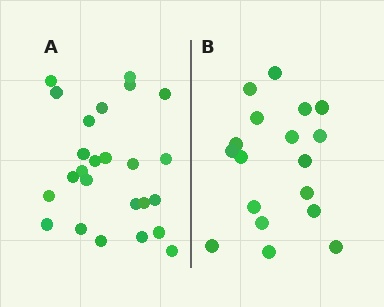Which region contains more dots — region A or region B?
Region A (the left region) has more dots.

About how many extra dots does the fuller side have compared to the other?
Region A has roughly 8 or so more dots than region B.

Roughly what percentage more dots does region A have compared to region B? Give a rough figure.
About 40% more.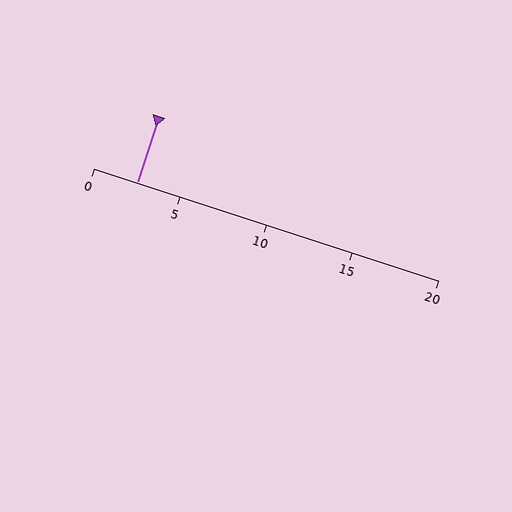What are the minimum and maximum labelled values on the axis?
The axis runs from 0 to 20.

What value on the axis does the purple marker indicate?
The marker indicates approximately 2.5.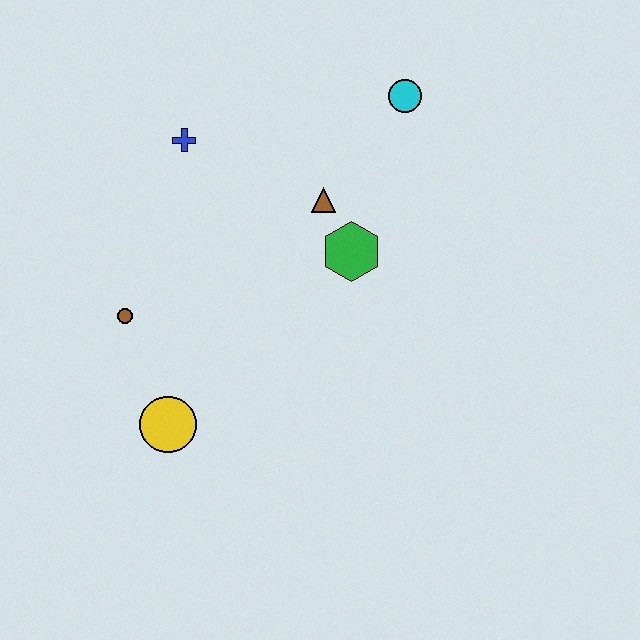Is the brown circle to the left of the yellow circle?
Yes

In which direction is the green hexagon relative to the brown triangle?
The green hexagon is below the brown triangle.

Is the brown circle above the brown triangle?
No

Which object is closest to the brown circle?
The yellow circle is closest to the brown circle.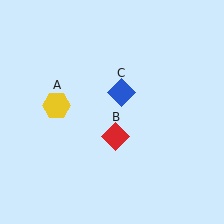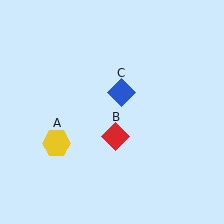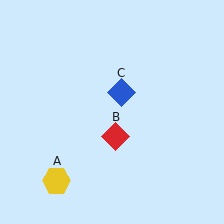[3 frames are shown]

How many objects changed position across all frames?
1 object changed position: yellow hexagon (object A).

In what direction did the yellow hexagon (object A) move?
The yellow hexagon (object A) moved down.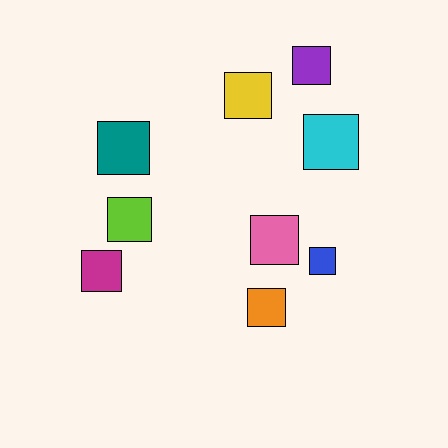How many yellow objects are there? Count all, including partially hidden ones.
There is 1 yellow object.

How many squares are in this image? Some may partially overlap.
There are 9 squares.